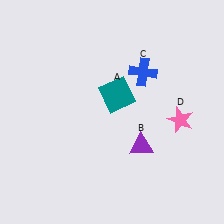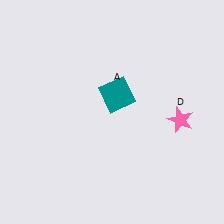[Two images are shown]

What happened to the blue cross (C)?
The blue cross (C) was removed in Image 2. It was in the top-right area of Image 1.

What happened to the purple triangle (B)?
The purple triangle (B) was removed in Image 2. It was in the bottom-right area of Image 1.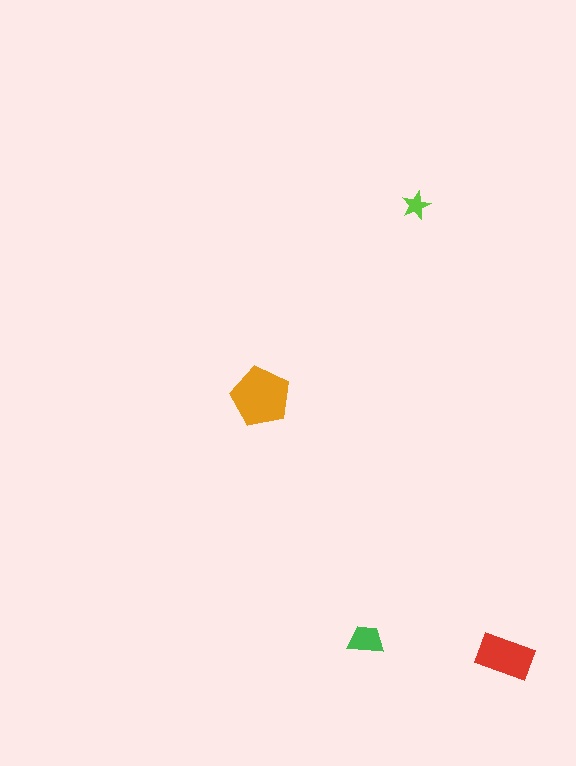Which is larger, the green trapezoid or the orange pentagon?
The orange pentagon.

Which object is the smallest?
The lime star.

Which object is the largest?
The orange pentagon.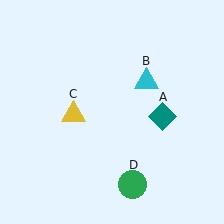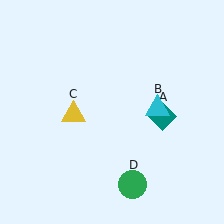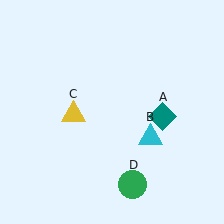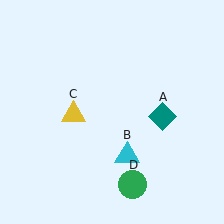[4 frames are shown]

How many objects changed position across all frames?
1 object changed position: cyan triangle (object B).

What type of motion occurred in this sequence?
The cyan triangle (object B) rotated clockwise around the center of the scene.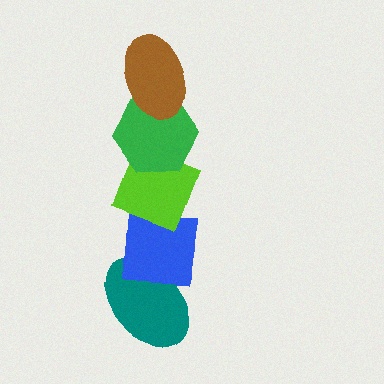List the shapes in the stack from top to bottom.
From top to bottom: the brown ellipse, the green hexagon, the lime diamond, the blue square, the teal ellipse.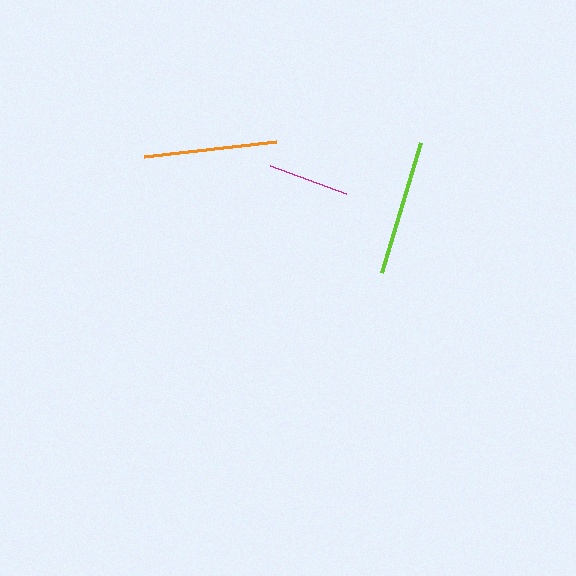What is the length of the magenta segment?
The magenta segment is approximately 81 pixels long.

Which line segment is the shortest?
The magenta line is the shortest at approximately 81 pixels.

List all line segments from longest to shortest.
From longest to shortest: lime, orange, magenta.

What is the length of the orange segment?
The orange segment is approximately 133 pixels long.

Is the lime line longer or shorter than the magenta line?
The lime line is longer than the magenta line.